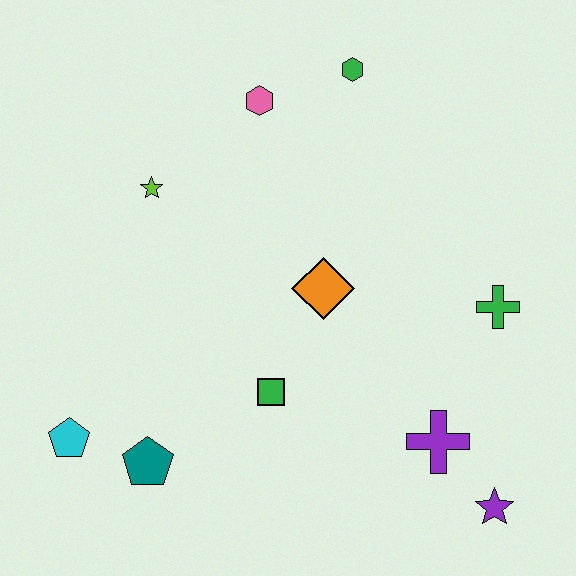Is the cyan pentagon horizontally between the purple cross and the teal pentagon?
No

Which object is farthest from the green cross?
The cyan pentagon is farthest from the green cross.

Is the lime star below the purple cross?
No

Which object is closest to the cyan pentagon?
The teal pentagon is closest to the cyan pentagon.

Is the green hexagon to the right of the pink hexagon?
Yes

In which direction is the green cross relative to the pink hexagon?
The green cross is to the right of the pink hexagon.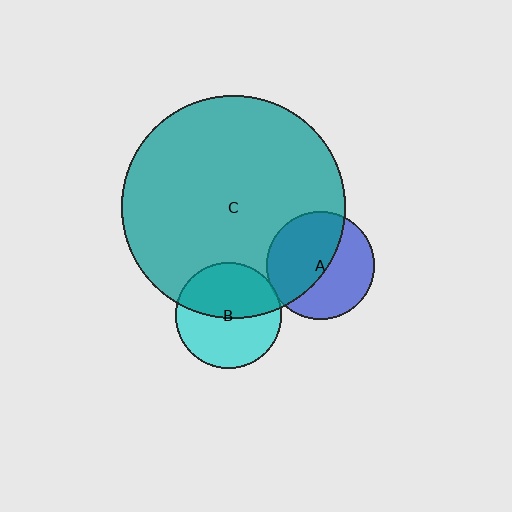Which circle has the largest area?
Circle C (teal).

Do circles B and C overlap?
Yes.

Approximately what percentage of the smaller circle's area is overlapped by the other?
Approximately 50%.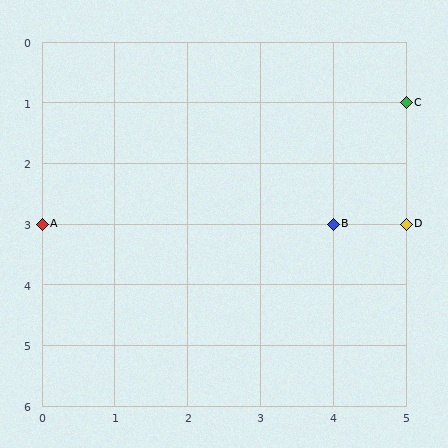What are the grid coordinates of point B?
Point B is at grid coordinates (4, 3).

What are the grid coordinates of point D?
Point D is at grid coordinates (5, 3).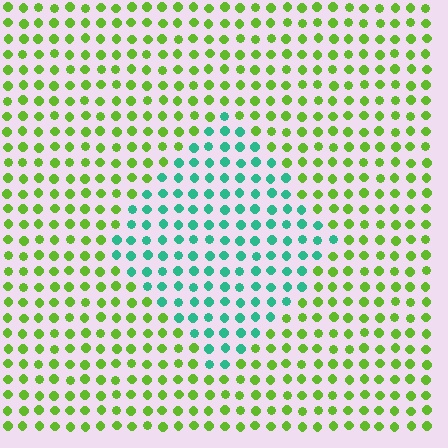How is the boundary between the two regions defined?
The boundary is defined purely by a slight shift in hue (about 63 degrees). Spacing, size, and orientation are identical on both sides.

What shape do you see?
I see a diamond.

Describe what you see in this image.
The image is filled with small lime elements in a uniform arrangement. A diamond-shaped region is visible where the elements are tinted to a slightly different hue, forming a subtle color boundary.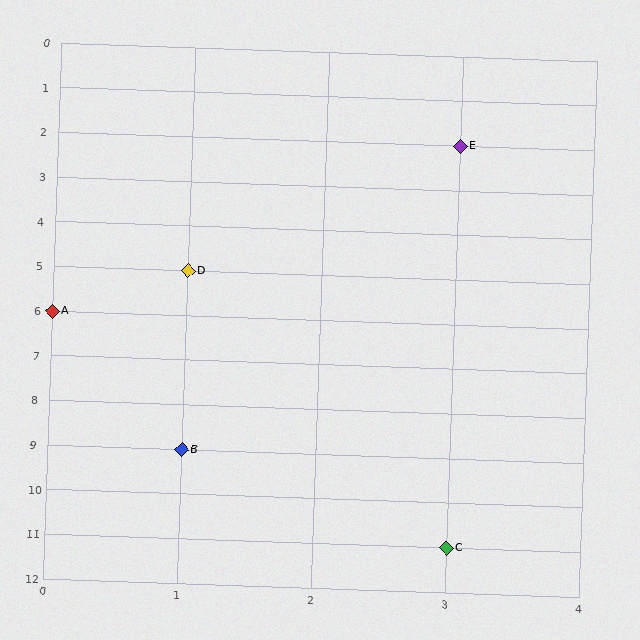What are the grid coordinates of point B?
Point B is at grid coordinates (1, 9).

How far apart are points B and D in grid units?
Points B and D are 4 rows apart.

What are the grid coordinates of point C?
Point C is at grid coordinates (3, 11).